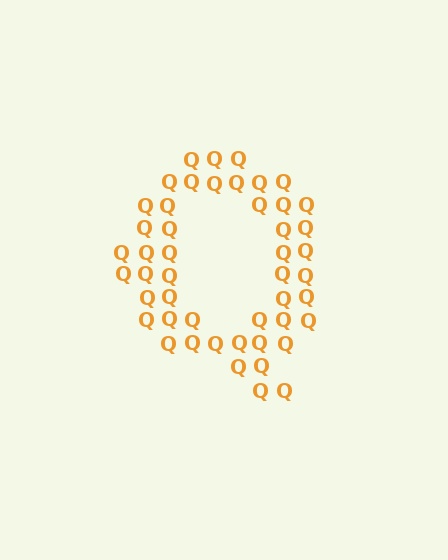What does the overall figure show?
The overall figure shows the letter Q.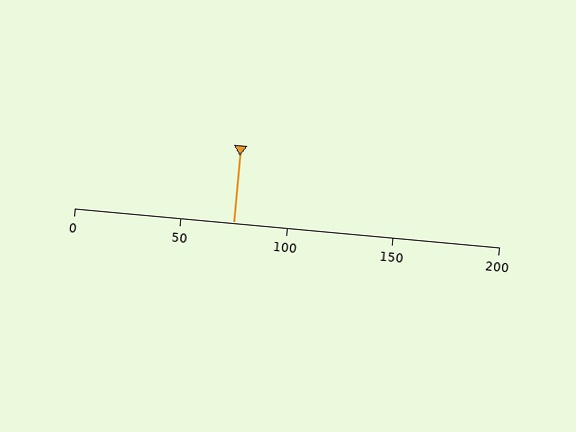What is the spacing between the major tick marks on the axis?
The major ticks are spaced 50 apart.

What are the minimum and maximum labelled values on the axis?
The axis runs from 0 to 200.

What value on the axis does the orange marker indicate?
The marker indicates approximately 75.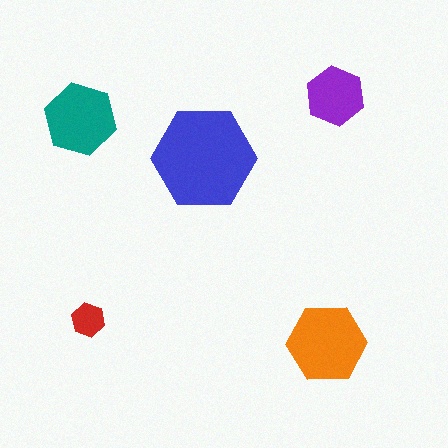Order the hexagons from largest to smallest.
the blue one, the orange one, the teal one, the purple one, the red one.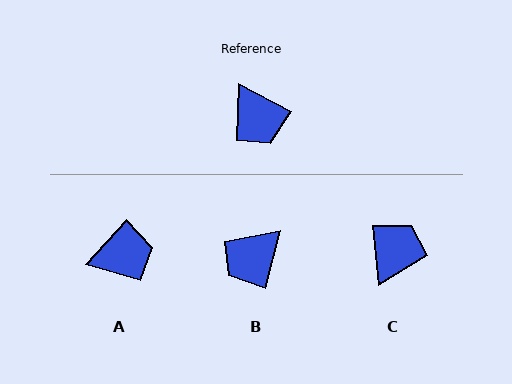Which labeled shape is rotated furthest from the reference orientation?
C, about 123 degrees away.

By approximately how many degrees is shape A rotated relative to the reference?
Approximately 75 degrees counter-clockwise.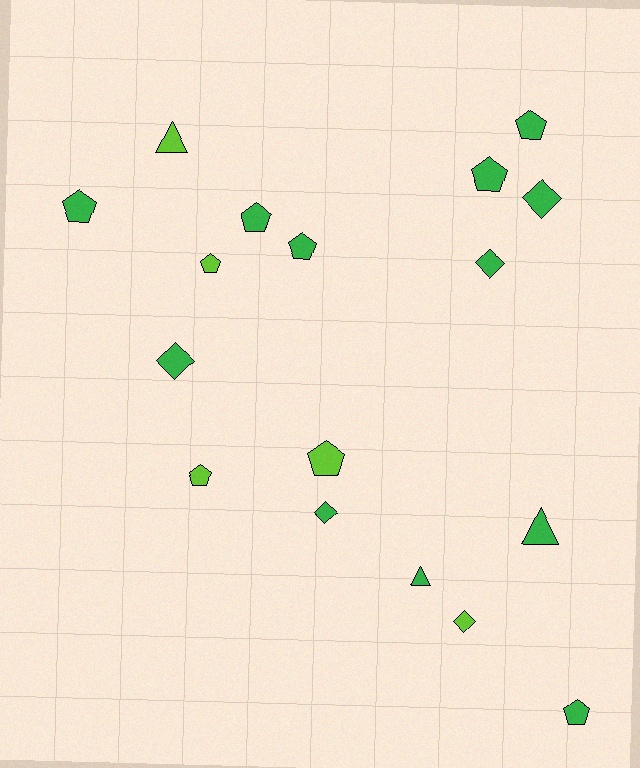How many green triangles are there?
There are 2 green triangles.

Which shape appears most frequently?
Pentagon, with 9 objects.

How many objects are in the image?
There are 17 objects.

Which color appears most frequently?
Green, with 12 objects.